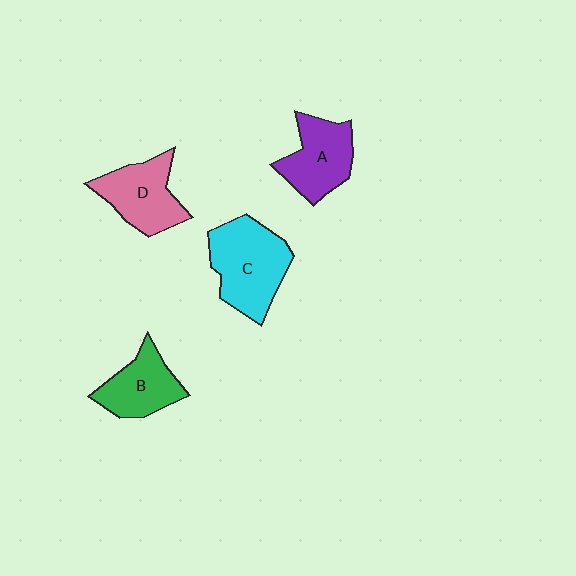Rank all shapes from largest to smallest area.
From largest to smallest: C (cyan), D (pink), A (purple), B (green).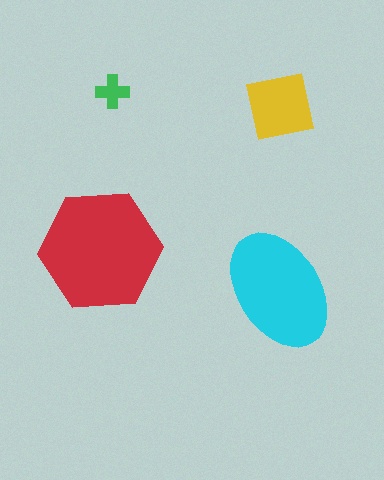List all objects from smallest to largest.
The green cross, the yellow square, the cyan ellipse, the red hexagon.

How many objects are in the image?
There are 4 objects in the image.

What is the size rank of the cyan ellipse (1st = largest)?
2nd.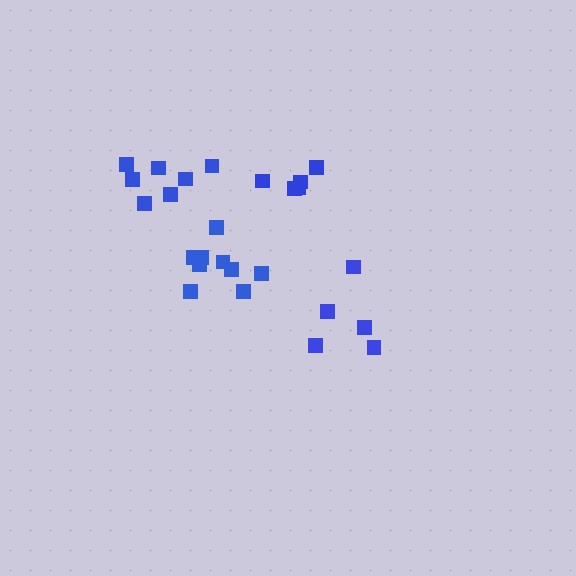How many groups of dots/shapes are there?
There are 4 groups.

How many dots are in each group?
Group 1: 9 dots, Group 2: 5 dots, Group 3: 7 dots, Group 4: 5 dots (26 total).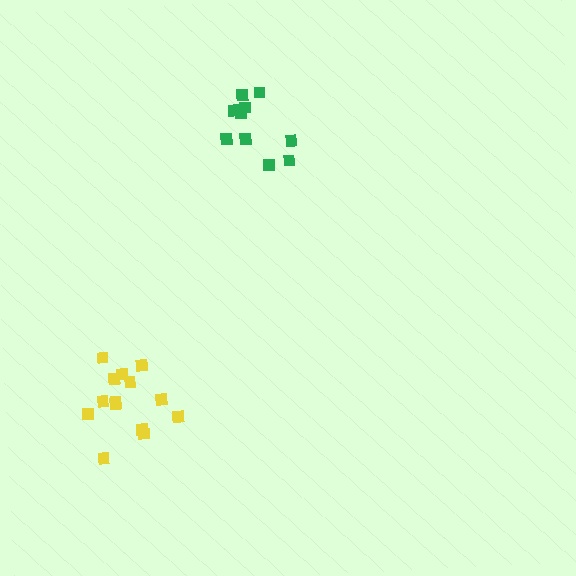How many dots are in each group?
Group 1: 14 dots, Group 2: 10 dots (24 total).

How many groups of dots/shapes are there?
There are 2 groups.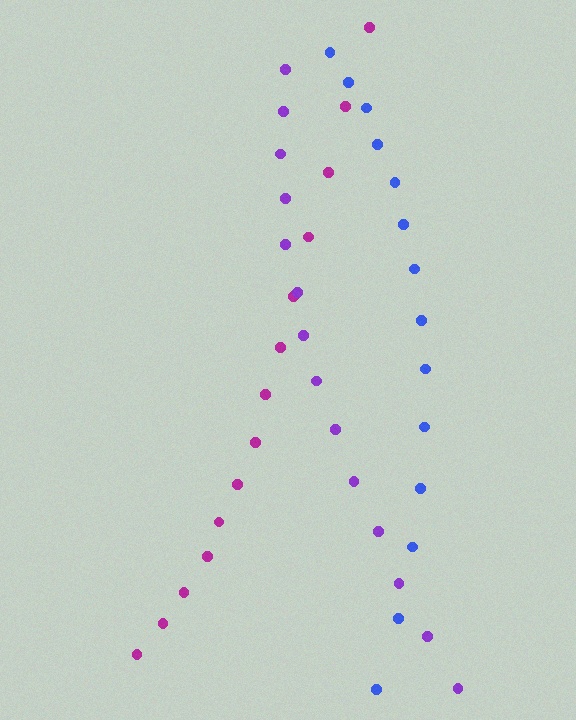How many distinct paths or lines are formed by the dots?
There are 3 distinct paths.